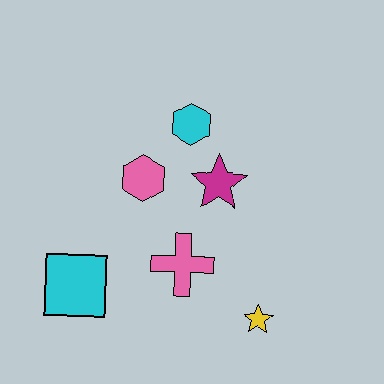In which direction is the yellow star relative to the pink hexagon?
The yellow star is below the pink hexagon.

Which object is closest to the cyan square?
The pink cross is closest to the cyan square.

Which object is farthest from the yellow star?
The cyan hexagon is farthest from the yellow star.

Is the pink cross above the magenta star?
No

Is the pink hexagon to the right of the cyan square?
Yes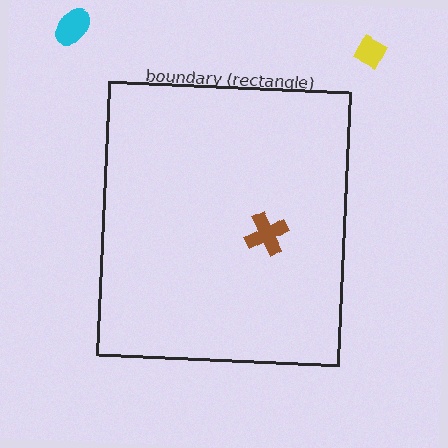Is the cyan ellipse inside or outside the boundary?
Outside.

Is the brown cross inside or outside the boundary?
Inside.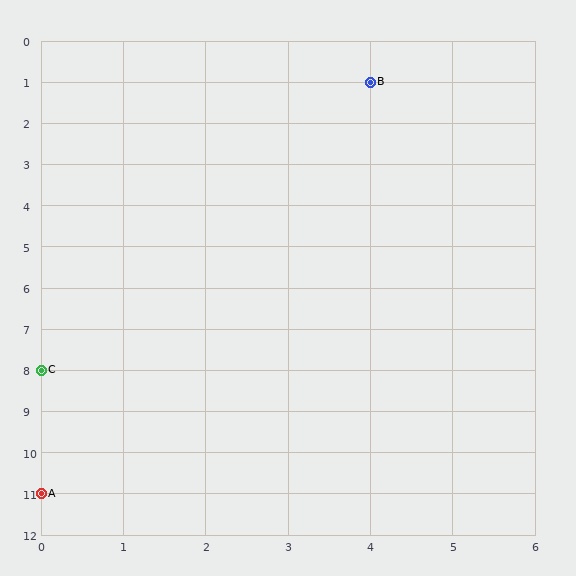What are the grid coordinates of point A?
Point A is at grid coordinates (0, 11).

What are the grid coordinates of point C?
Point C is at grid coordinates (0, 8).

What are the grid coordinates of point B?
Point B is at grid coordinates (4, 1).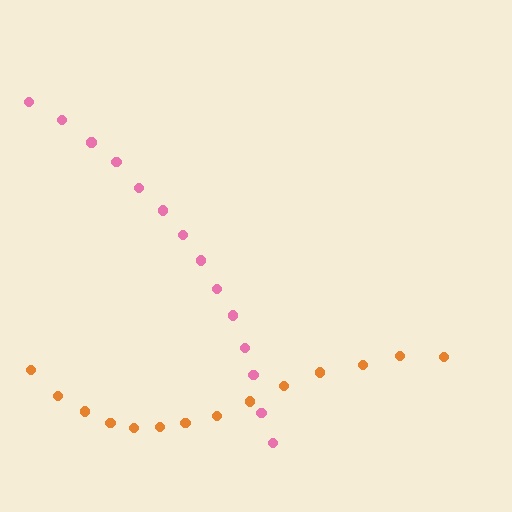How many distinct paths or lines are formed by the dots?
There are 2 distinct paths.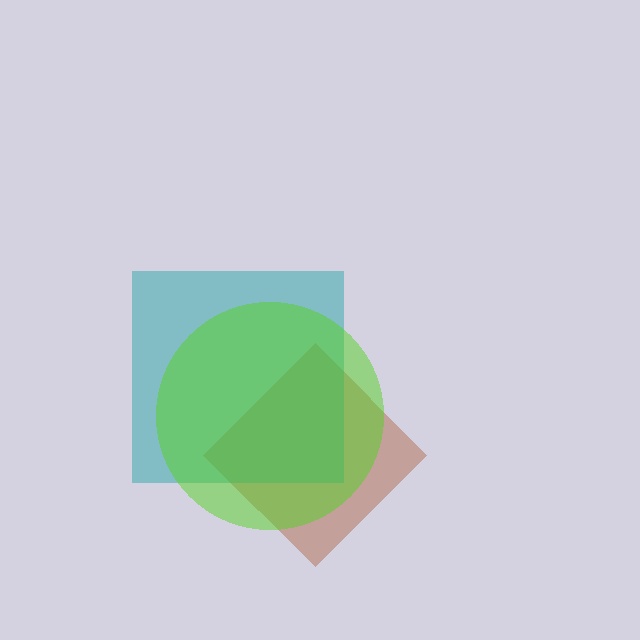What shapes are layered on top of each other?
The layered shapes are: a brown diamond, a teal square, a lime circle.